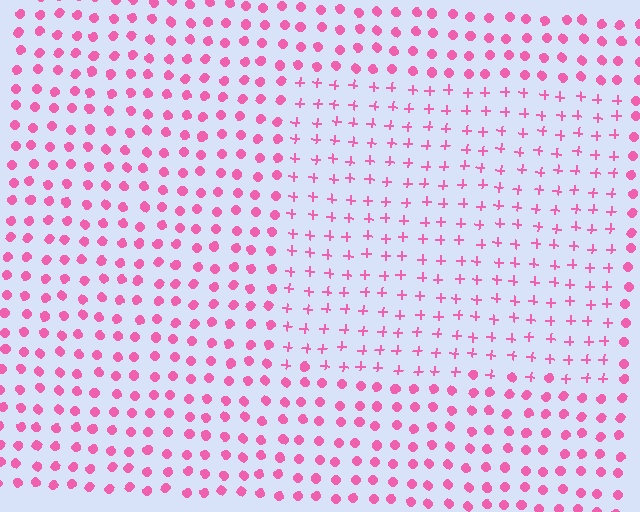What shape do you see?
I see a rectangle.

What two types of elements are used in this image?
The image uses plus signs inside the rectangle region and circles outside it.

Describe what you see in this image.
The image is filled with small pink elements arranged in a uniform grid. A rectangle-shaped region contains plus signs, while the surrounding area contains circles. The boundary is defined purely by the change in element shape.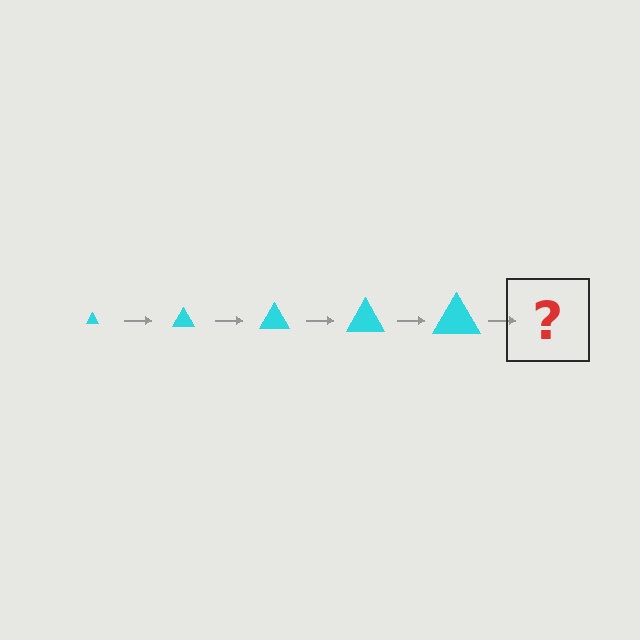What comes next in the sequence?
The next element should be a cyan triangle, larger than the previous one.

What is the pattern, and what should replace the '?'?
The pattern is that the triangle gets progressively larger each step. The '?' should be a cyan triangle, larger than the previous one.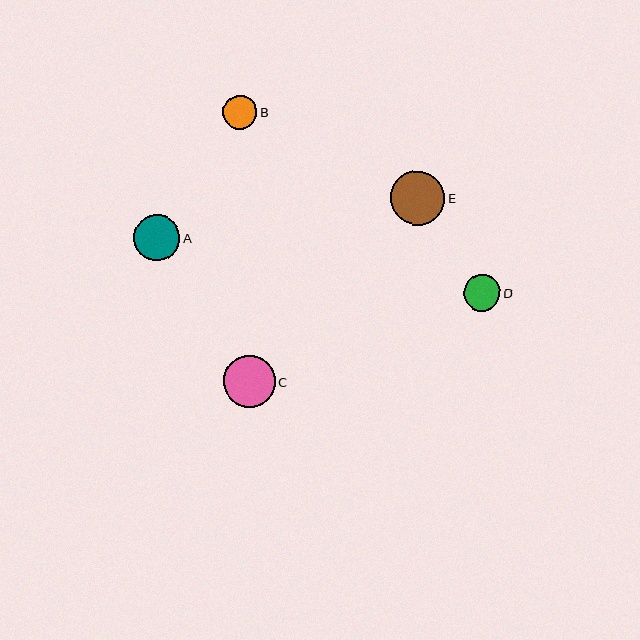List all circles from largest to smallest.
From largest to smallest: E, C, A, D, B.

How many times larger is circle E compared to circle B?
Circle E is approximately 1.6 times the size of circle B.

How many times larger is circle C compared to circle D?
Circle C is approximately 1.4 times the size of circle D.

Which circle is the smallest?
Circle B is the smallest with a size of approximately 34 pixels.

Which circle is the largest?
Circle E is the largest with a size of approximately 54 pixels.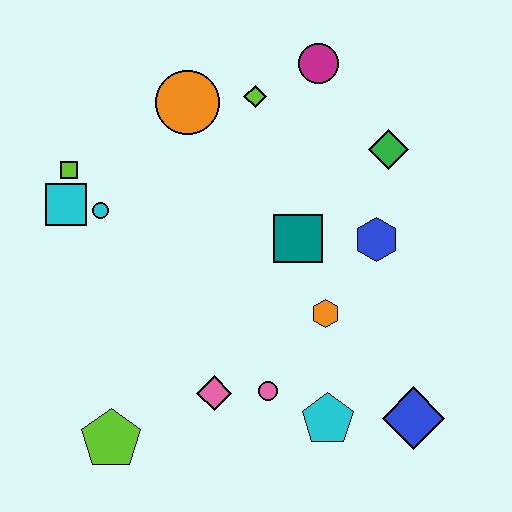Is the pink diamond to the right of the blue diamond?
No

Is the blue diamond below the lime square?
Yes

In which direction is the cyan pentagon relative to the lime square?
The cyan pentagon is to the right of the lime square.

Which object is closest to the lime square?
The cyan square is closest to the lime square.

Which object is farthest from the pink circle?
The magenta circle is farthest from the pink circle.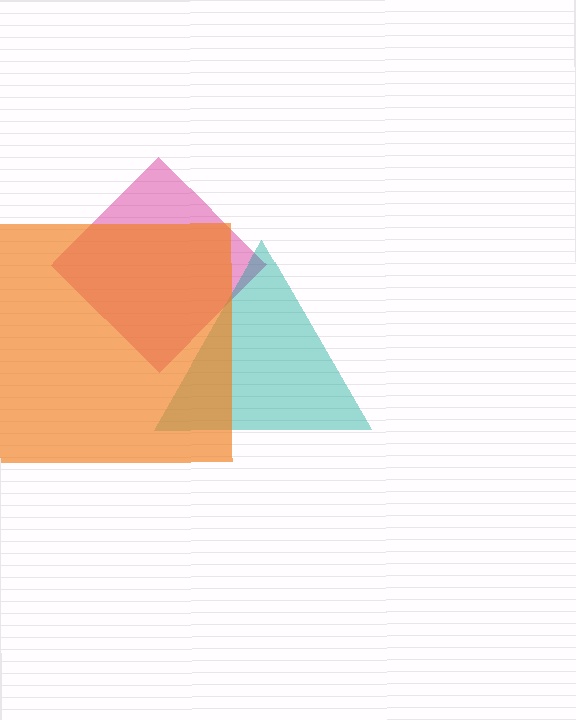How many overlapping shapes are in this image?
There are 3 overlapping shapes in the image.